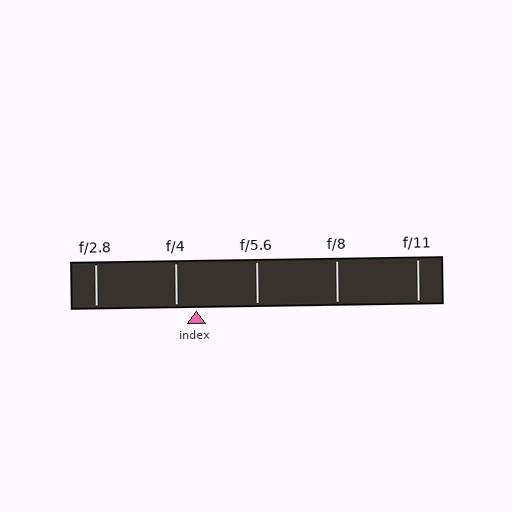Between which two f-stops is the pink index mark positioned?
The index mark is between f/4 and f/5.6.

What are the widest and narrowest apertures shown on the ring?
The widest aperture shown is f/2.8 and the narrowest is f/11.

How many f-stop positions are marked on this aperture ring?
There are 5 f-stop positions marked.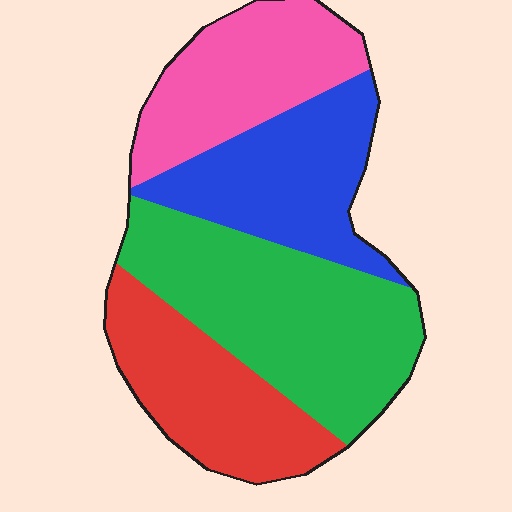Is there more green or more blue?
Green.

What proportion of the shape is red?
Red takes up less than a quarter of the shape.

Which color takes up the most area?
Green, at roughly 35%.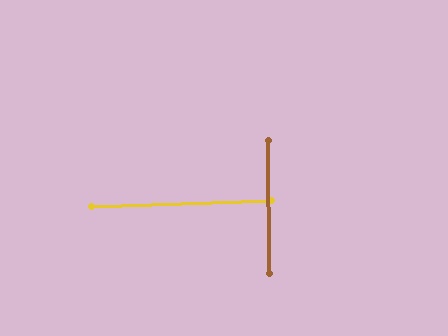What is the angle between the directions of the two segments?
Approximately 89 degrees.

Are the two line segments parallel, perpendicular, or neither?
Perpendicular — they meet at approximately 89°.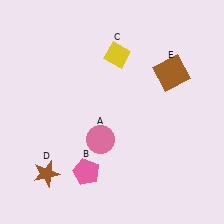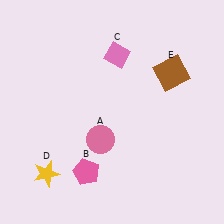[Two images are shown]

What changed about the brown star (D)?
In Image 1, D is brown. In Image 2, it changed to yellow.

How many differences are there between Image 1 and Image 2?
There are 2 differences between the two images.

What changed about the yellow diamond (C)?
In Image 1, C is yellow. In Image 2, it changed to pink.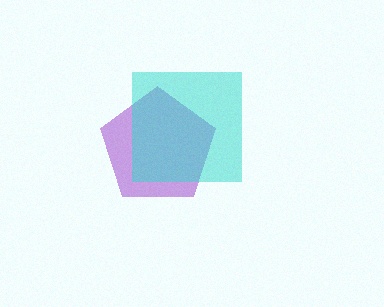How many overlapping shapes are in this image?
There are 2 overlapping shapes in the image.